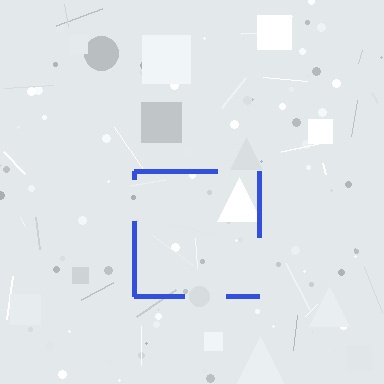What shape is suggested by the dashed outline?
The dashed outline suggests a square.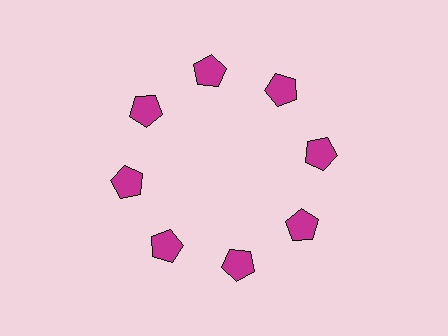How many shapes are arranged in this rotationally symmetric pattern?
There are 8 shapes, arranged in 8 groups of 1.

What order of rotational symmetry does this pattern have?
This pattern has 8-fold rotational symmetry.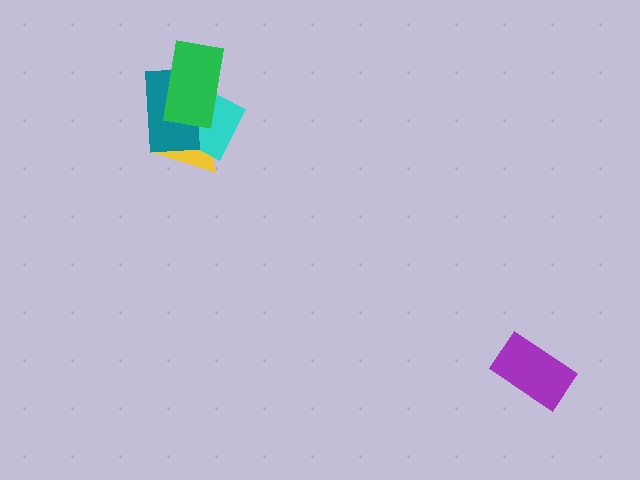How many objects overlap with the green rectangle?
3 objects overlap with the green rectangle.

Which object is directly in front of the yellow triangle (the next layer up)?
The cyan diamond is directly in front of the yellow triangle.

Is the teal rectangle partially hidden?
Yes, it is partially covered by another shape.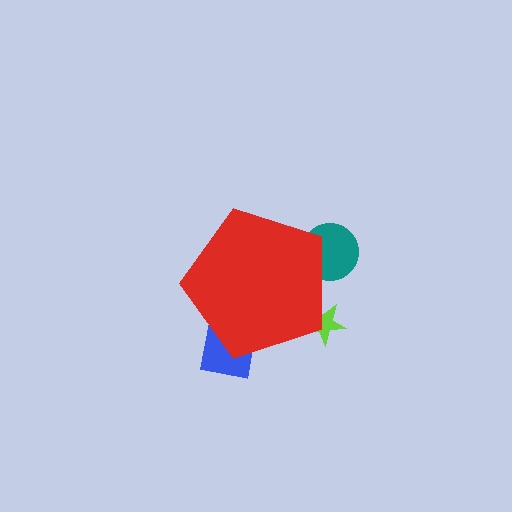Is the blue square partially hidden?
Yes, the blue square is partially hidden behind the red pentagon.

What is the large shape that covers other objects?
A red pentagon.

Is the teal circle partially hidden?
Yes, the teal circle is partially hidden behind the red pentagon.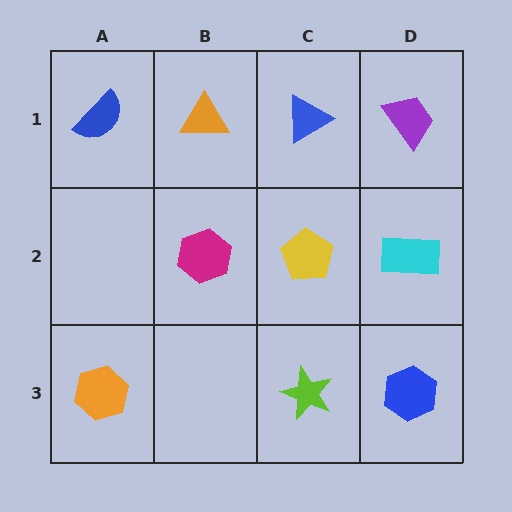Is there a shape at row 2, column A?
No, that cell is empty.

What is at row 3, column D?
A blue hexagon.